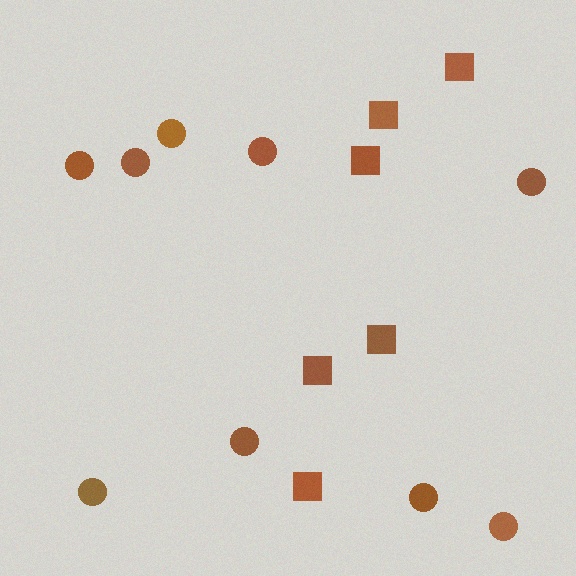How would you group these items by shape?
There are 2 groups: one group of squares (6) and one group of circles (9).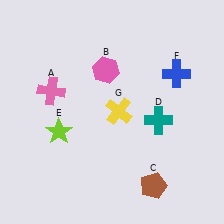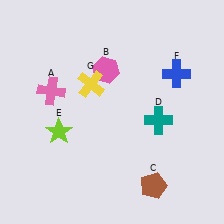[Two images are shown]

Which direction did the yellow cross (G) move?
The yellow cross (G) moved left.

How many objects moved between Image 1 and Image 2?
1 object moved between the two images.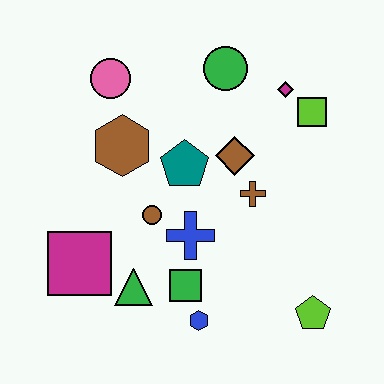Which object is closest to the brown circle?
The blue cross is closest to the brown circle.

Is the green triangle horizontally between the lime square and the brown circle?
No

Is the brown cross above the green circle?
No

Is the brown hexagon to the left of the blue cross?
Yes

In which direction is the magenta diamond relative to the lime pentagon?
The magenta diamond is above the lime pentagon.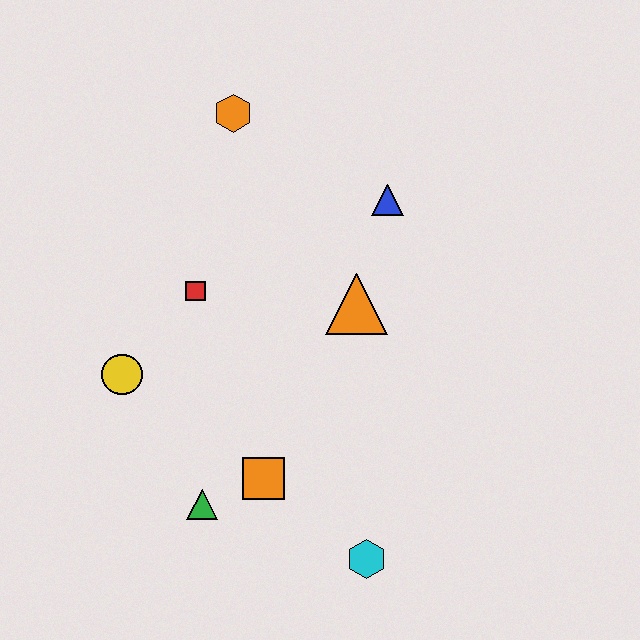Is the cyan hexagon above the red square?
No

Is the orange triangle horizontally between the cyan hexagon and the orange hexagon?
Yes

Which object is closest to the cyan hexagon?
The orange square is closest to the cyan hexagon.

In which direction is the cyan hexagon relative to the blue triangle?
The cyan hexagon is below the blue triangle.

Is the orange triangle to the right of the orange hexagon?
Yes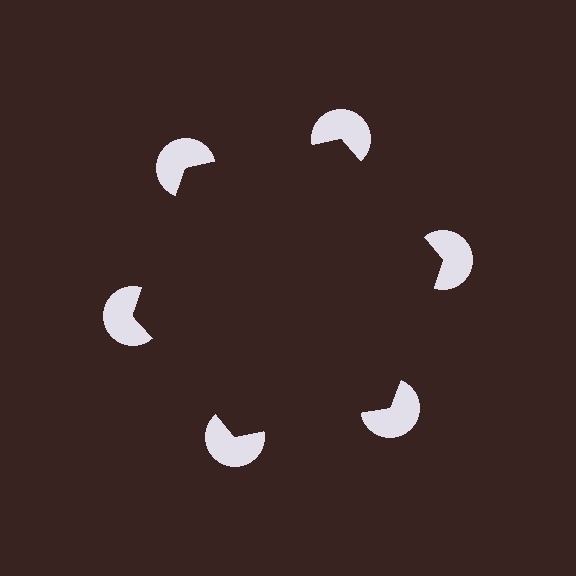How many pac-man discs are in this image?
There are 6 — one at each vertex of the illusory hexagon.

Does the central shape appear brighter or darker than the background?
It typically appears slightly darker than the background, even though no actual brightness change is drawn.